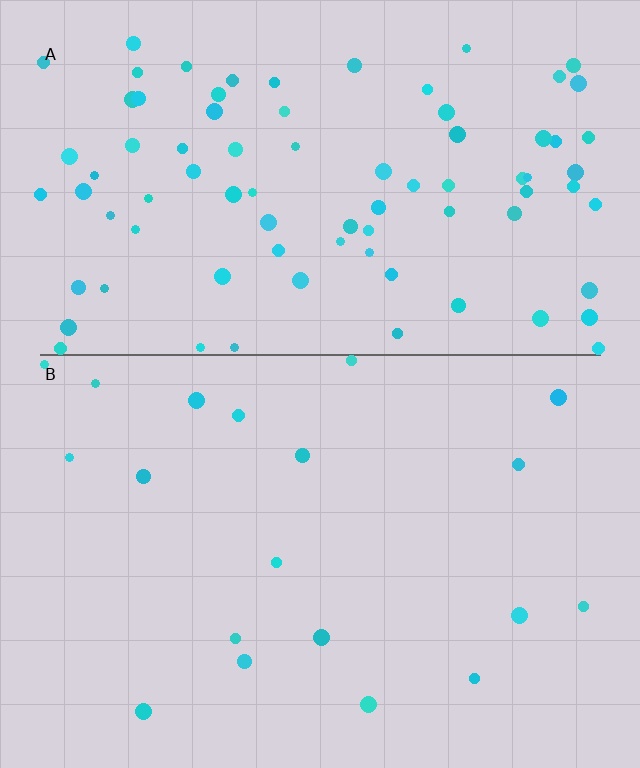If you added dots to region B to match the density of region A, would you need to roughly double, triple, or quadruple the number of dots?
Approximately quadruple.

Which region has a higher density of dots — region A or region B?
A (the top).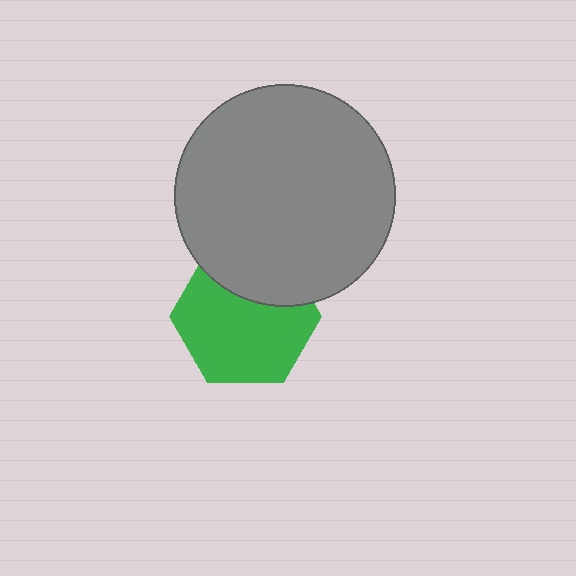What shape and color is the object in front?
The object in front is a gray circle.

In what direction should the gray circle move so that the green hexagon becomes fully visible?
The gray circle should move up. That is the shortest direction to clear the overlap and leave the green hexagon fully visible.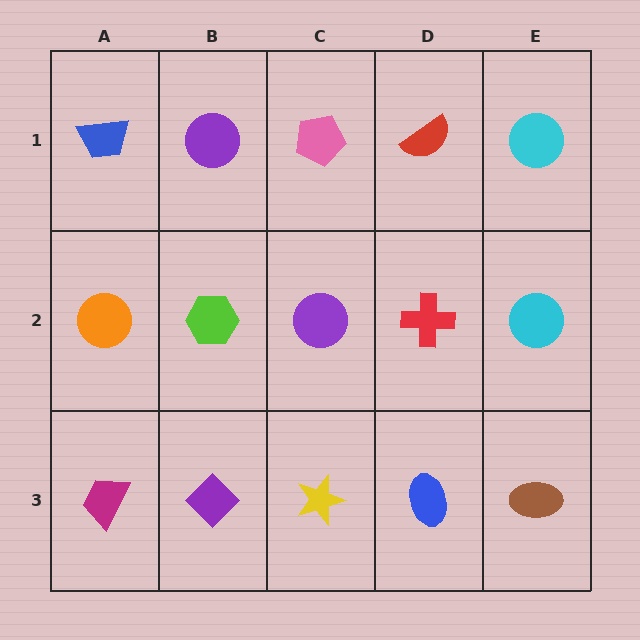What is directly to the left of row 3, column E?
A blue ellipse.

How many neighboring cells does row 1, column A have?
2.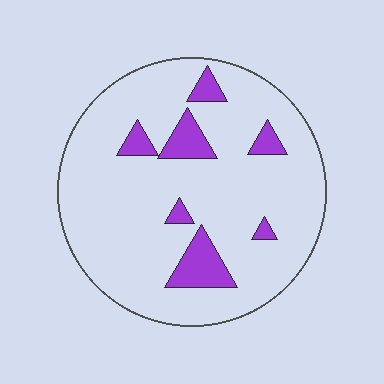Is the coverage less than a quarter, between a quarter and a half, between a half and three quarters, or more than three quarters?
Less than a quarter.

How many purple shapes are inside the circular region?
7.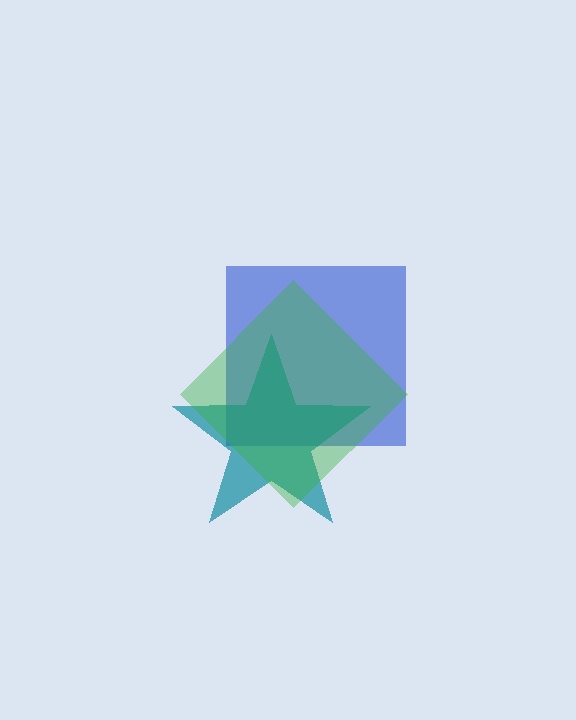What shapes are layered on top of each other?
The layered shapes are: a blue square, a teal star, a green diamond.